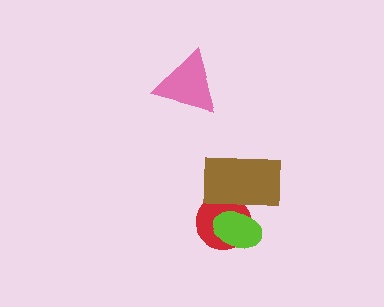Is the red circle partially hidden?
Yes, it is partially covered by another shape.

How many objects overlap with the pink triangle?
0 objects overlap with the pink triangle.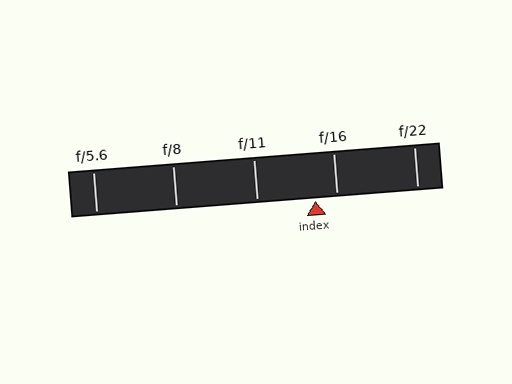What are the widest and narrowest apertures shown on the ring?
The widest aperture shown is f/5.6 and the narrowest is f/22.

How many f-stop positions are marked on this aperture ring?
There are 5 f-stop positions marked.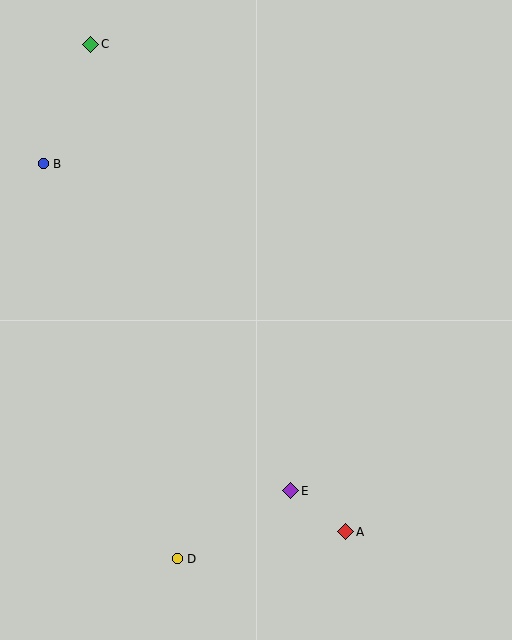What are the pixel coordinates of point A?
Point A is at (346, 532).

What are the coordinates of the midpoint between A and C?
The midpoint between A and C is at (218, 288).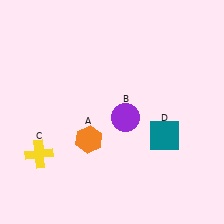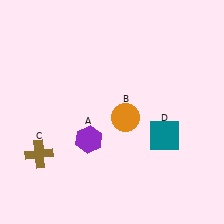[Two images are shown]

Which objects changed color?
A changed from orange to purple. B changed from purple to orange. C changed from yellow to brown.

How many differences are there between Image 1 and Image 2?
There are 3 differences between the two images.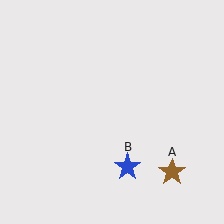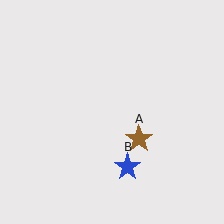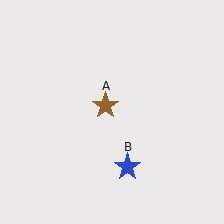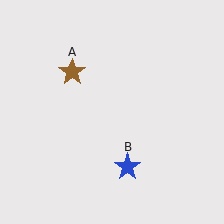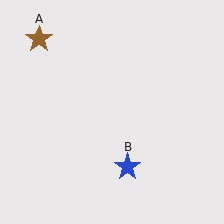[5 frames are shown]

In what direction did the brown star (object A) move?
The brown star (object A) moved up and to the left.